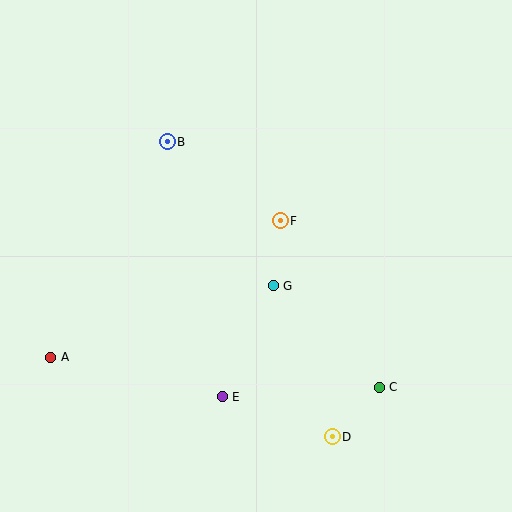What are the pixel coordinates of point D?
Point D is at (332, 437).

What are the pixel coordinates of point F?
Point F is at (280, 221).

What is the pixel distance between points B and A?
The distance between B and A is 245 pixels.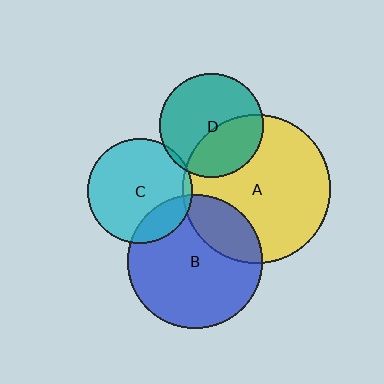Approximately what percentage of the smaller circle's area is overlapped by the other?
Approximately 5%.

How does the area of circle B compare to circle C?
Approximately 1.6 times.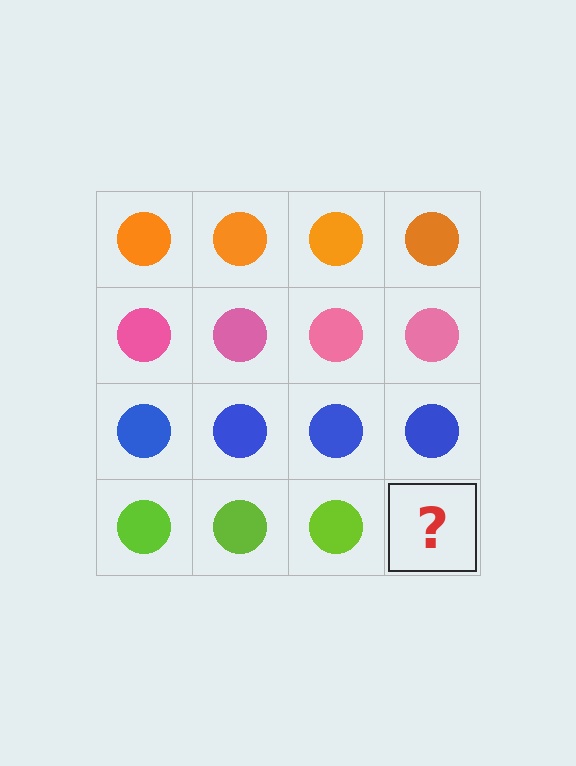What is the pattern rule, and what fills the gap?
The rule is that each row has a consistent color. The gap should be filled with a lime circle.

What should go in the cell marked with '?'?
The missing cell should contain a lime circle.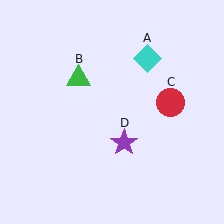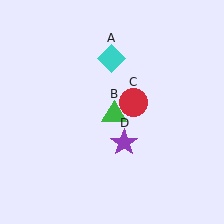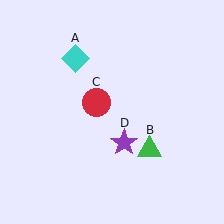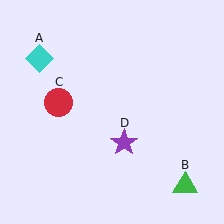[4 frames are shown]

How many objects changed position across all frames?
3 objects changed position: cyan diamond (object A), green triangle (object B), red circle (object C).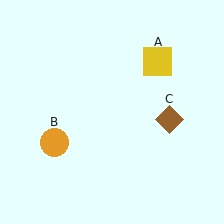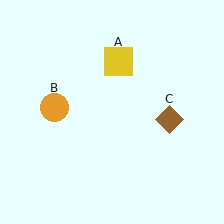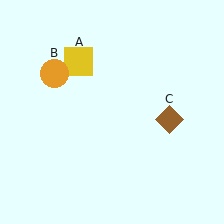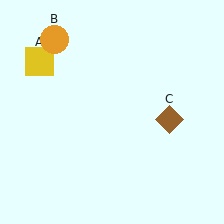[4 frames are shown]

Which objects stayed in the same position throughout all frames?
Brown diamond (object C) remained stationary.